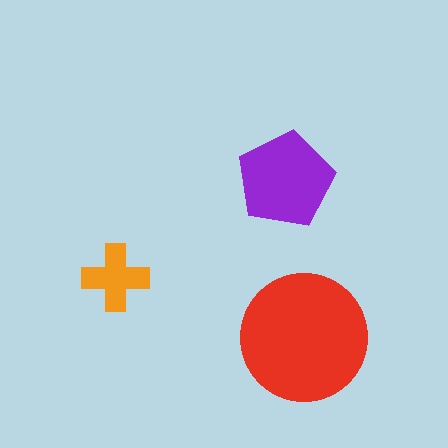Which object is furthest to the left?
The orange cross is leftmost.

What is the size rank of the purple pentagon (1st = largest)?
2nd.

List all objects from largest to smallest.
The red circle, the purple pentagon, the orange cross.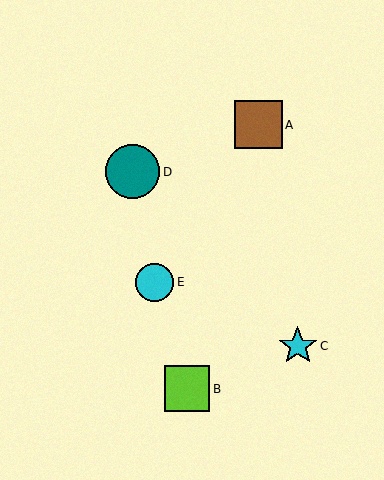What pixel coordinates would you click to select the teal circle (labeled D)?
Click at (133, 172) to select the teal circle D.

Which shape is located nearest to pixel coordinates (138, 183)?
The teal circle (labeled D) at (133, 172) is nearest to that location.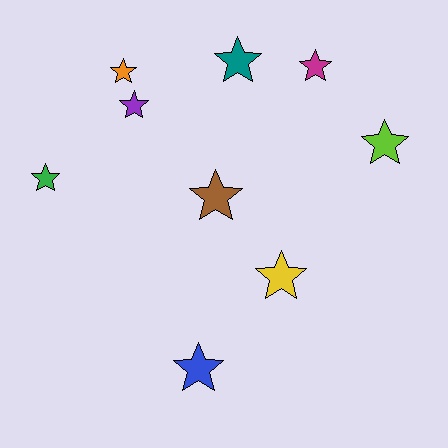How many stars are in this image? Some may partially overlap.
There are 9 stars.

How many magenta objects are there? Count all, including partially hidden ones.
There is 1 magenta object.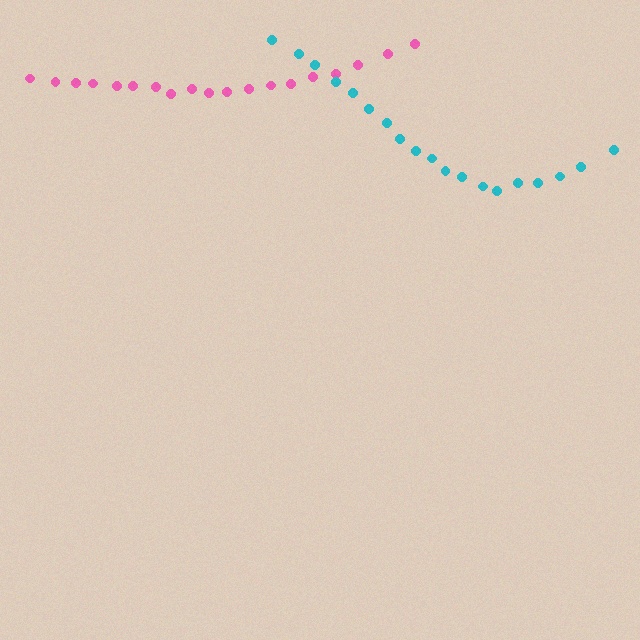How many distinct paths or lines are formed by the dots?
There are 2 distinct paths.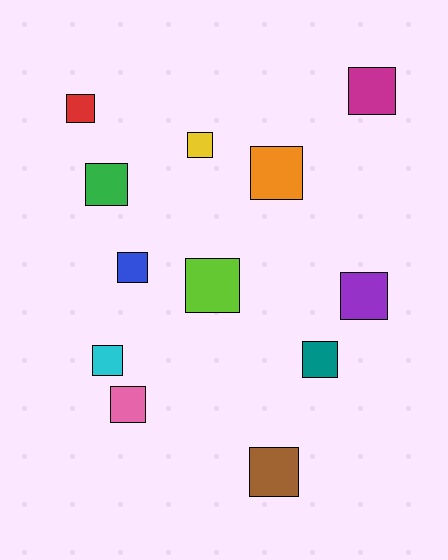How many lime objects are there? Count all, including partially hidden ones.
There is 1 lime object.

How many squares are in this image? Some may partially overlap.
There are 12 squares.